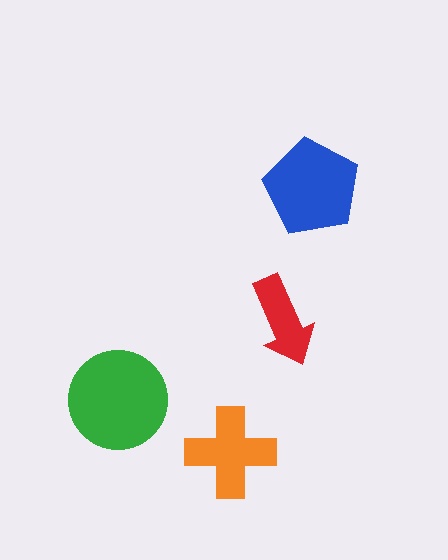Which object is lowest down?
The orange cross is bottommost.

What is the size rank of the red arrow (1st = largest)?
4th.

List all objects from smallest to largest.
The red arrow, the orange cross, the blue pentagon, the green circle.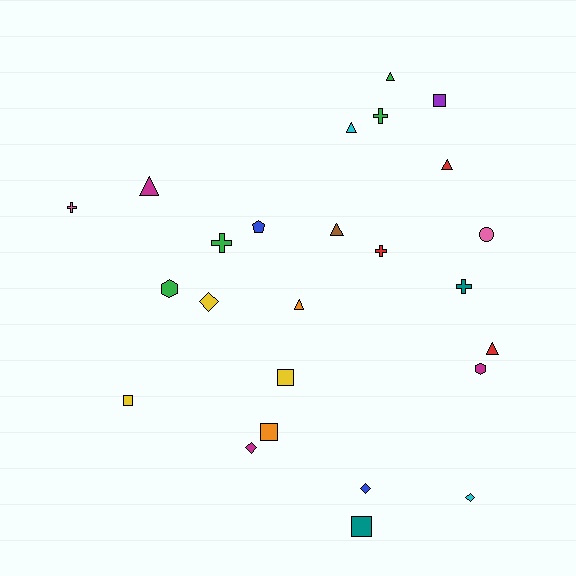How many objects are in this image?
There are 25 objects.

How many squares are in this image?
There are 5 squares.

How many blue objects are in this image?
There are 2 blue objects.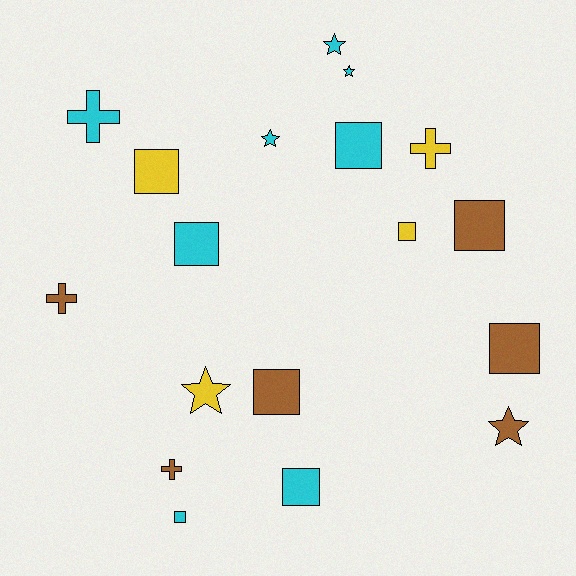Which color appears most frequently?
Cyan, with 8 objects.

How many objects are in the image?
There are 18 objects.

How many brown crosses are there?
There are 2 brown crosses.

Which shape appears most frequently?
Square, with 9 objects.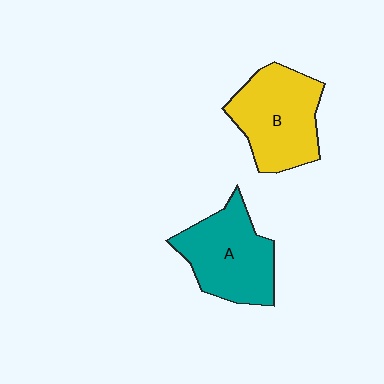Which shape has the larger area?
Shape B (yellow).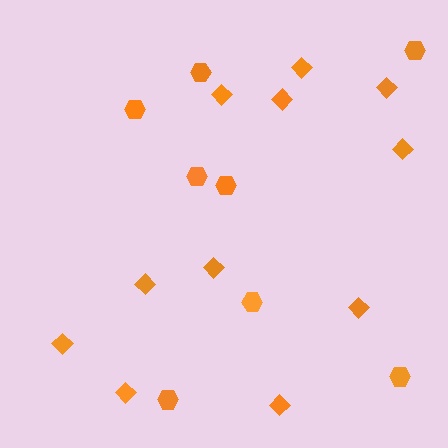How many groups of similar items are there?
There are 2 groups: one group of diamonds (11) and one group of hexagons (8).